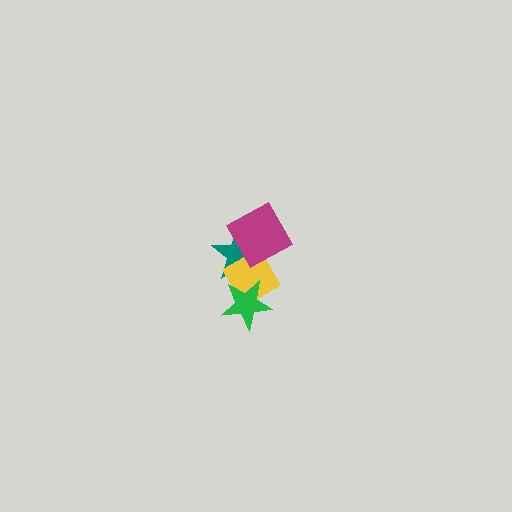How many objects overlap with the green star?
2 objects overlap with the green star.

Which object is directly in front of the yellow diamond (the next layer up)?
The green star is directly in front of the yellow diamond.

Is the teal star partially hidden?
Yes, it is partially covered by another shape.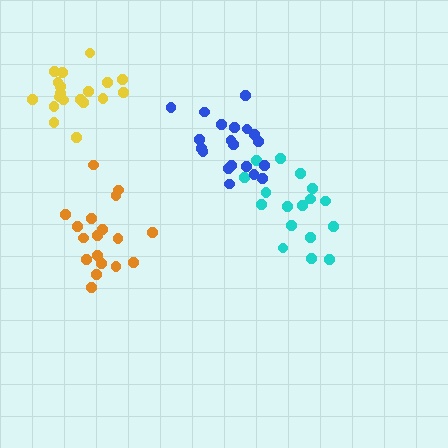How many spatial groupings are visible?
There are 4 spatial groupings.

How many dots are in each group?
Group 1: 17 dots, Group 2: 20 dots, Group 3: 18 dots, Group 4: 19 dots (74 total).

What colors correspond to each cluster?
The clusters are colored: cyan, blue, orange, yellow.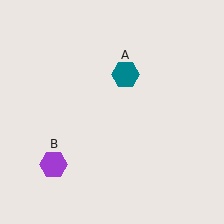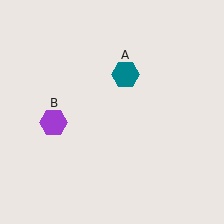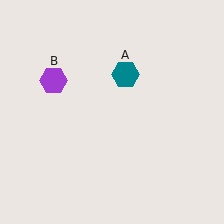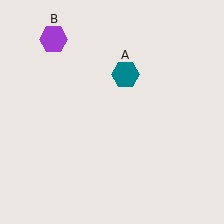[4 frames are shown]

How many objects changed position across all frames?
1 object changed position: purple hexagon (object B).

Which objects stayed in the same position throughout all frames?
Teal hexagon (object A) remained stationary.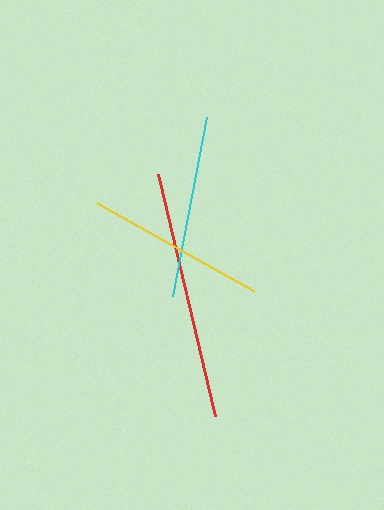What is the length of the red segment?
The red segment is approximately 248 pixels long.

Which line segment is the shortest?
The yellow line is the shortest at approximately 180 pixels.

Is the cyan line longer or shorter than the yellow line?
The cyan line is longer than the yellow line.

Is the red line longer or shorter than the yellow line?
The red line is longer than the yellow line.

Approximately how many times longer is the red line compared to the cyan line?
The red line is approximately 1.4 times the length of the cyan line.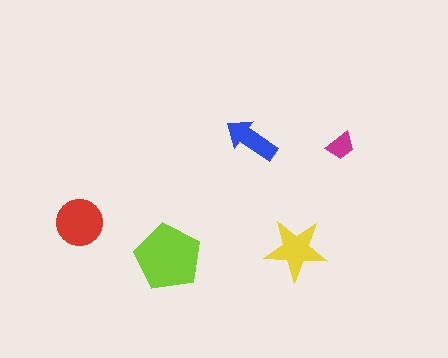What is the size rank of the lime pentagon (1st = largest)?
1st.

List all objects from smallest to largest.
The magenta trapezoid, the blue arrow, the yellow star, the red circle, the lime pentagon.